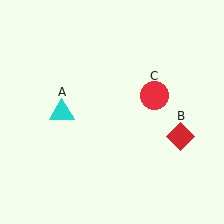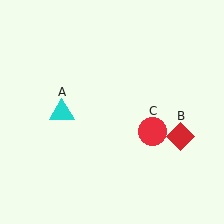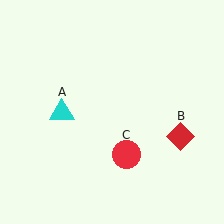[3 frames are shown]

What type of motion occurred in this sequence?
The red circle (object C) rotated clockwise around the center of the scene.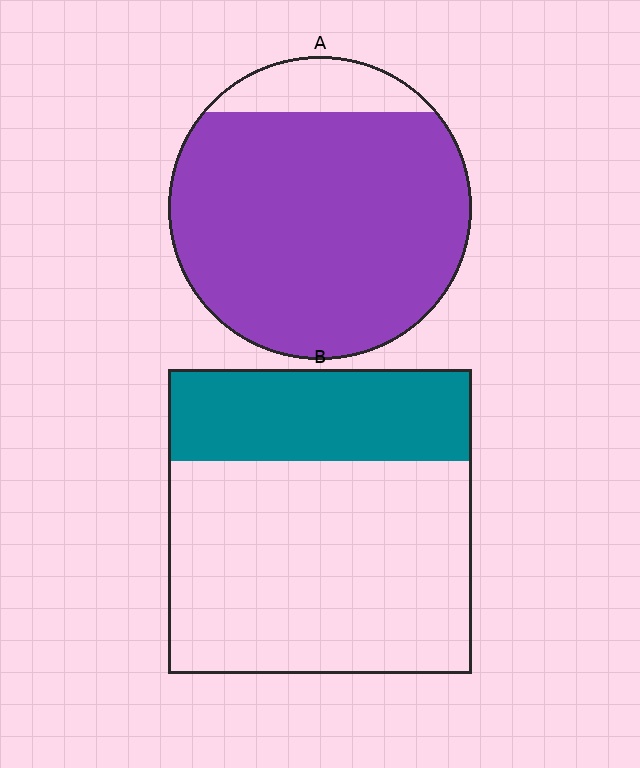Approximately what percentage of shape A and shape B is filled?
A is approximately 85% and B is approximately 30%.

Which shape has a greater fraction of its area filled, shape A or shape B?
Shape A.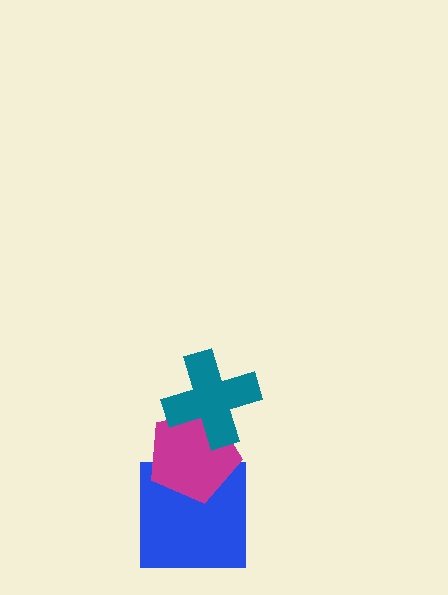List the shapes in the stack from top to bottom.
From top to bottom: the teal cross, the magenta pentagon, the blue square.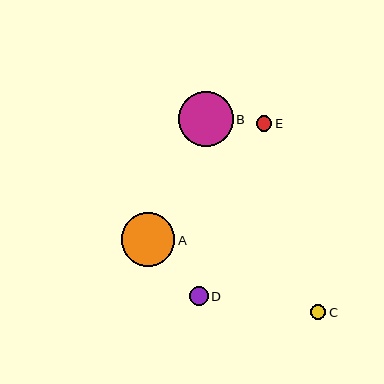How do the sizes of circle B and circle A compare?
Circle B and circle A are approximately the same size.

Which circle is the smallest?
Circle C is the smallest with a size of approximately 15 pixels.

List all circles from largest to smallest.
From largest to smallest: B, A, D, E, C.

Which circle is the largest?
Circle B is the largest with a size of approximately 54 pixels.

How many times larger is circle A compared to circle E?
Circle A is approximately 3.4 times the size of circle E.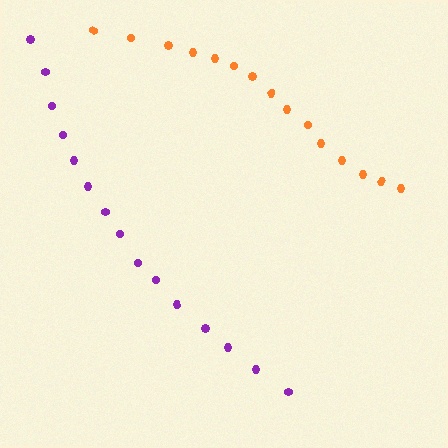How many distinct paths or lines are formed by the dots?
There are 2 distinct paths.